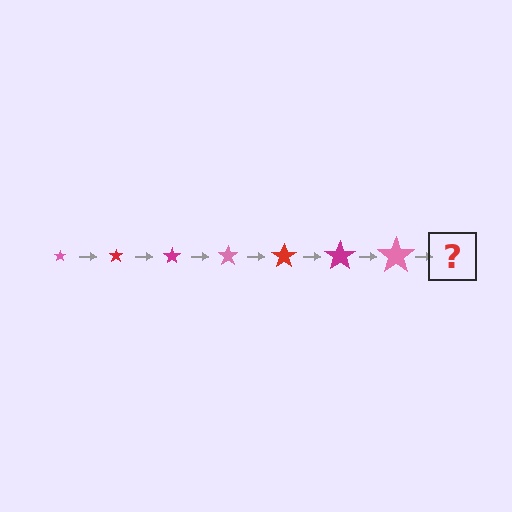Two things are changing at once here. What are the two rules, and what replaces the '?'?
The two rules are that the star grows larger each step and the color cycles through pink, red, and magenta. The '?' should be a red star, larger than the previous one.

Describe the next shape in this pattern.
It should be a red star, larger than the previous one.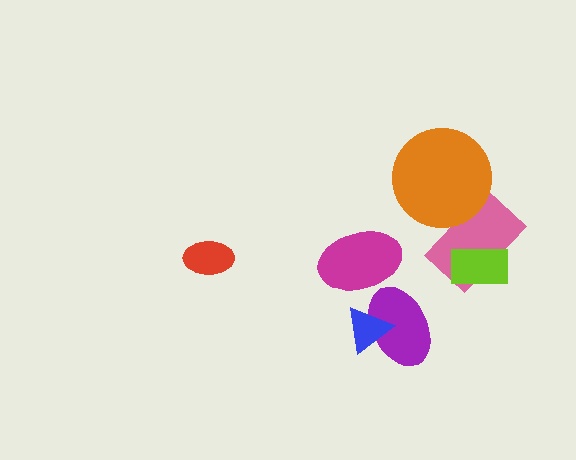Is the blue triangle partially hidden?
No, no other shape covers it.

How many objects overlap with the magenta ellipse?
0 objects overlap with the magenta ellipse.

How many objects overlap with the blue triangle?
1 object overlaps with the blue triangle.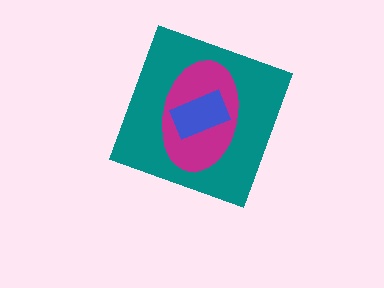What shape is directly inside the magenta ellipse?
The blue rectangle.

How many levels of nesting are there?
3.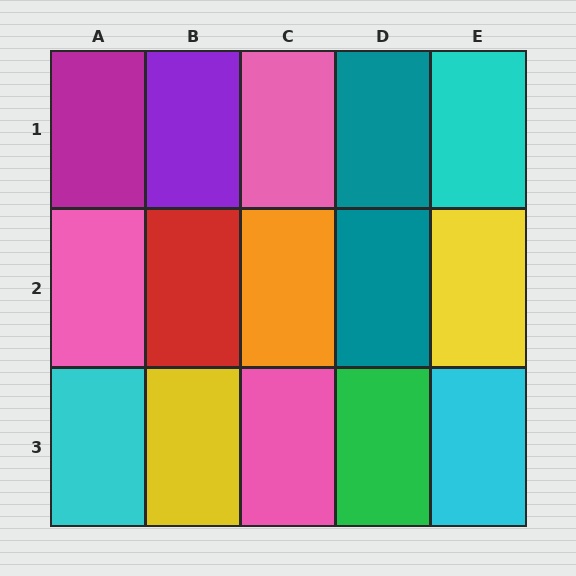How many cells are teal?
2 cells are teal.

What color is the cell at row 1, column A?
Magenta.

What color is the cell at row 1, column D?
Teal.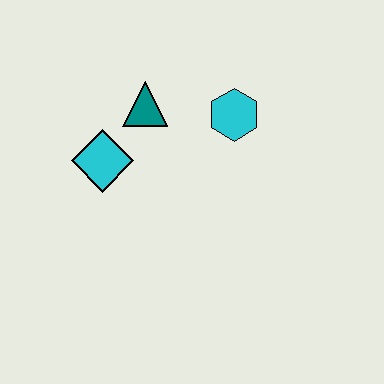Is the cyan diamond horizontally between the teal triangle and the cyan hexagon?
No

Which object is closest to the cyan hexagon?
The teal triangle is closest to the cyan hexagon.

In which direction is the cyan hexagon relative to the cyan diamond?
The cyan hexagon is to the right of the cyan diamond.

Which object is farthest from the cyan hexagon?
The cyan diamond is farthest from the cyan hexagon.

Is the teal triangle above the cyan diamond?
Yes